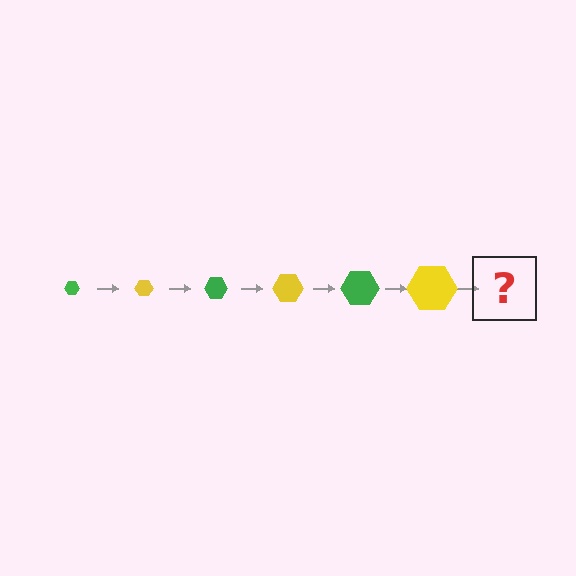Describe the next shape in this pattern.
It should be a green hexagon, larger than the previous one.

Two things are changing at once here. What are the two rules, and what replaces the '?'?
The two rules are that the hexagon grows larger each step and the color cycles through green and yellow. The '?' should be a green hexagon, larger than the previous one.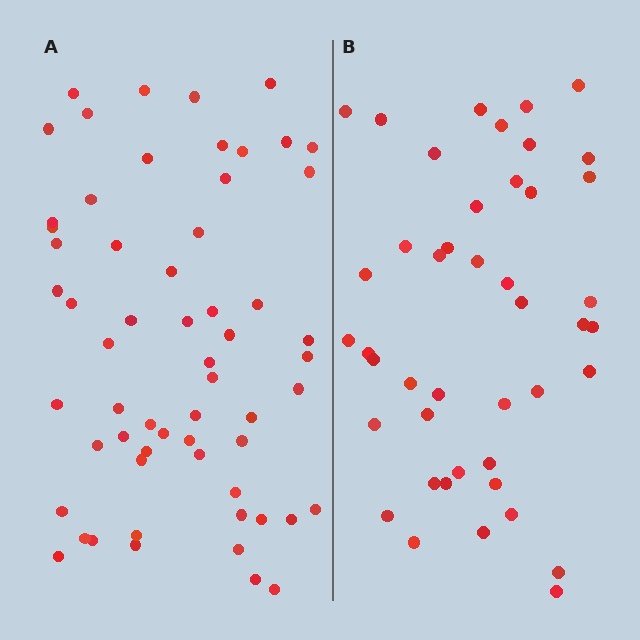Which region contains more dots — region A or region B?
Region A (the left region) has more dots.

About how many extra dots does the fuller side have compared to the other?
Region A has approximately 15 more dots than region B.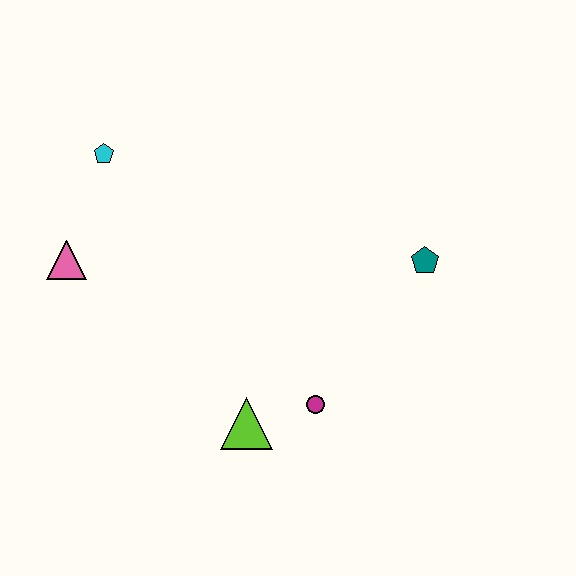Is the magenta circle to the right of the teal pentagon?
No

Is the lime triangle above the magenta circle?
No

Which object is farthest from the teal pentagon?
The pink triangle is farthest from the teal pentagon.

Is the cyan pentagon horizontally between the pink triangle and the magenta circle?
Yes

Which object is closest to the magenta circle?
The lime triangle is closest to the magenta circle.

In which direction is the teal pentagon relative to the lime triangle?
The teal pentagon is to the right of the lime triangle.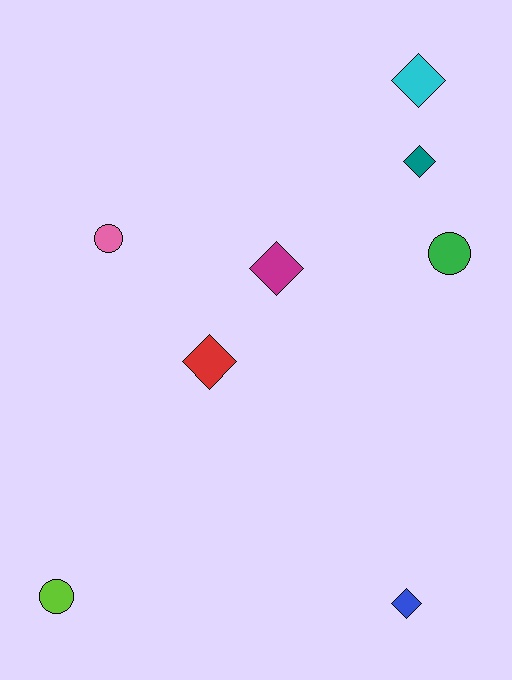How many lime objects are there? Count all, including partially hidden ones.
There is 1 lime object.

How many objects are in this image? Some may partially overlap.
There are 8 objects.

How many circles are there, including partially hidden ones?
There are 3 circles.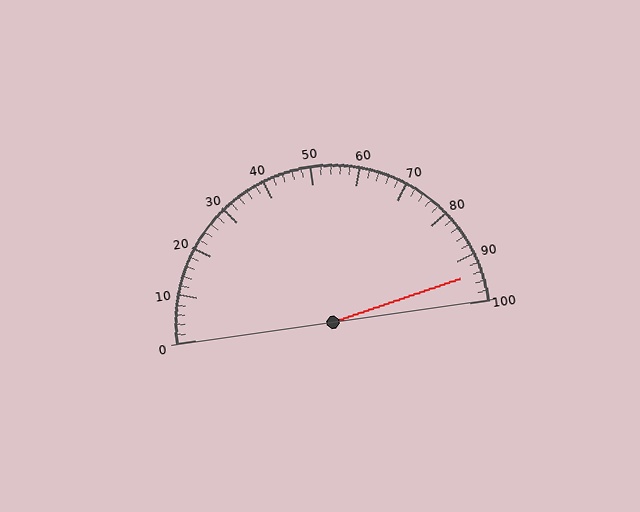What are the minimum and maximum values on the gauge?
The gauge ranges from 0 to 100.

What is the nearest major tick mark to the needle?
The nearest major tick mark is 90.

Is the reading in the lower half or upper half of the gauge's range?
The reading is in the upper half of the range (0 to 100).